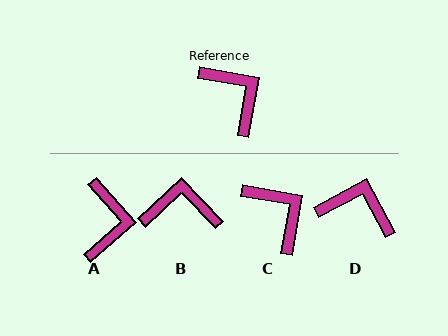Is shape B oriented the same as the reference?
No, it is off by about 54 degrees.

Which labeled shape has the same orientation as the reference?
C.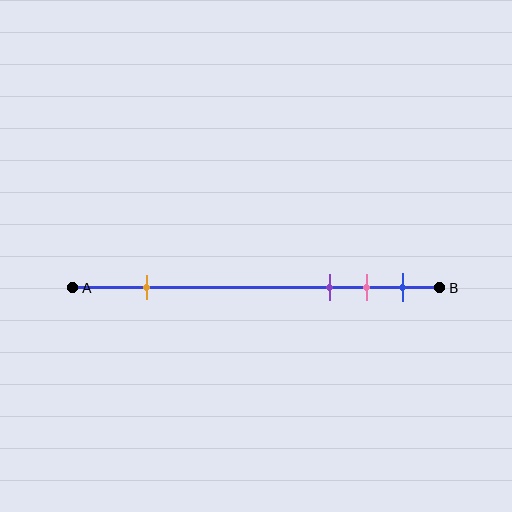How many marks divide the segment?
There are 4 marks dividing the segment.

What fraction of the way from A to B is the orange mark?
The orange mark is approximately 20% (0.2) of the way from A to B.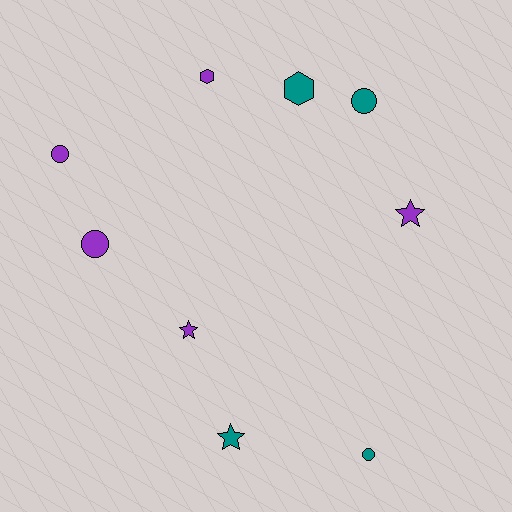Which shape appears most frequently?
Circle, with 4 objects.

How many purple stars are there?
There are 2 purple stars.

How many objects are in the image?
There are 9 objects.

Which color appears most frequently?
Purple, with 5 objects.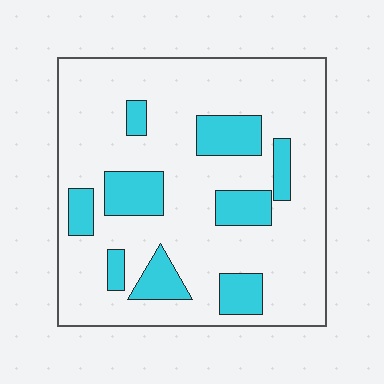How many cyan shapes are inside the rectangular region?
9.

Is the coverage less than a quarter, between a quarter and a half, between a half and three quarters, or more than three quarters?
Less than a quarter.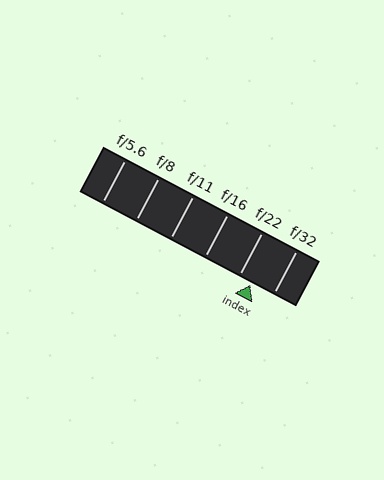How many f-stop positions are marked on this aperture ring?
There are 6 f-stop positions marked.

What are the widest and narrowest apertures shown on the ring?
The widest aperture shown is f/5.6 and the narrowest is f/32.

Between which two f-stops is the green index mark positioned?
The index mark is between f/22 and f/32.